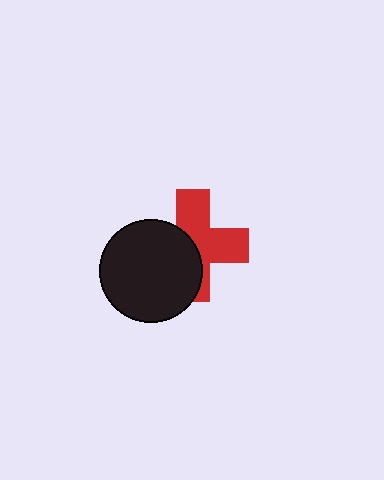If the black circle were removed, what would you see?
You would see the complete red cross.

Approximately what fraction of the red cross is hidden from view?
Roughly 45% of the red cross is hidden behind the black circle.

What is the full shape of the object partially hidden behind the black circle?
The partially hidden object is a red cross.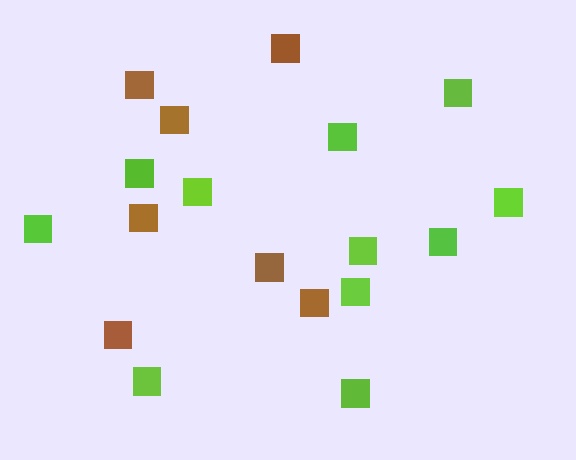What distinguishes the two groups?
There are 2 groups: one group of lime squares (11) and one group of brown squares (7).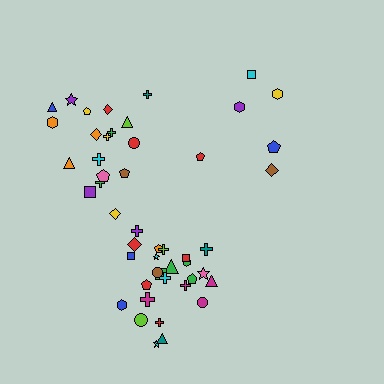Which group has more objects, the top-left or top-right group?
The top-left group.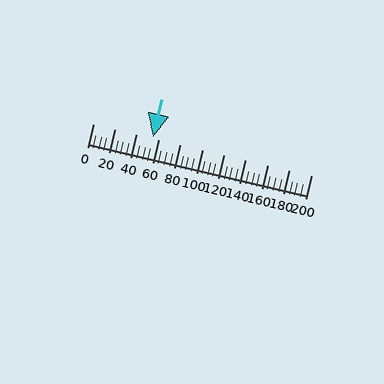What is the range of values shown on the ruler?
The ruler shows values from 0 to 200.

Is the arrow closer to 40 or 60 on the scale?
The arrow is closer to 60.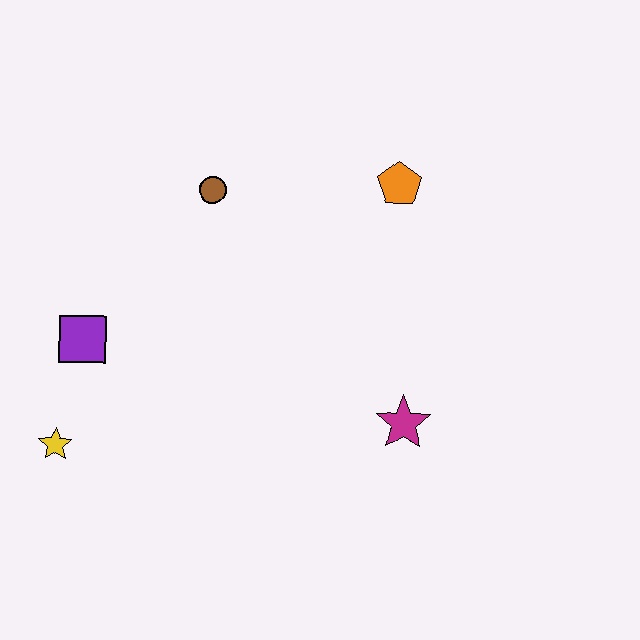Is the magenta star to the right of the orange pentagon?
Yes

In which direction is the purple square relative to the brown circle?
The purple square is below the brown circle.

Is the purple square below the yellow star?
No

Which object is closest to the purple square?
The yellow star is closest to the purple square.